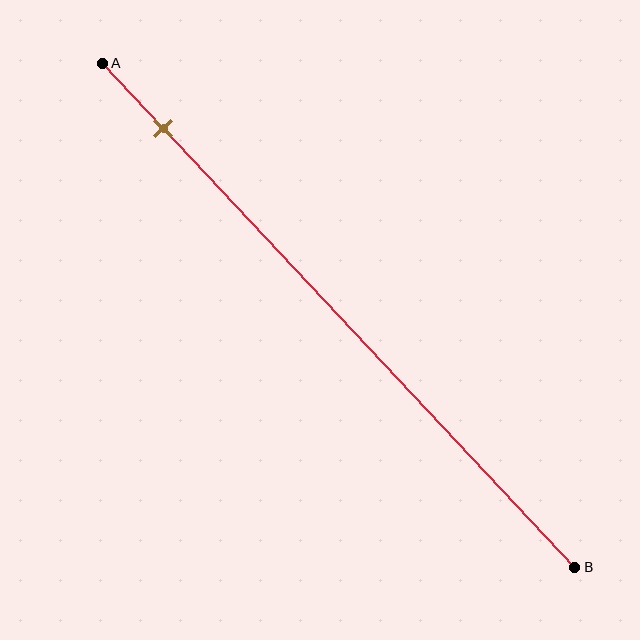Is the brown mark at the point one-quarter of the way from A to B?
No, the mark is at about 15% from A, not at the 25% one-quarter point.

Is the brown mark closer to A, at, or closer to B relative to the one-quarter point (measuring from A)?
The brown mark is closer to point A than the one-quarter point of segment AB.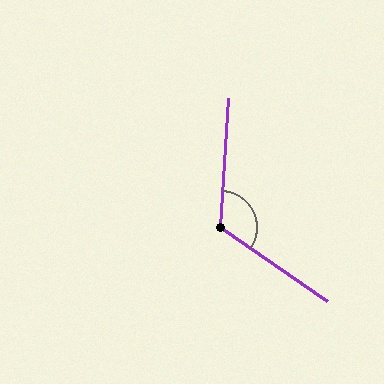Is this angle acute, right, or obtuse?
It is obtuse.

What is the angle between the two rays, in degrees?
Approximately 121 degrees.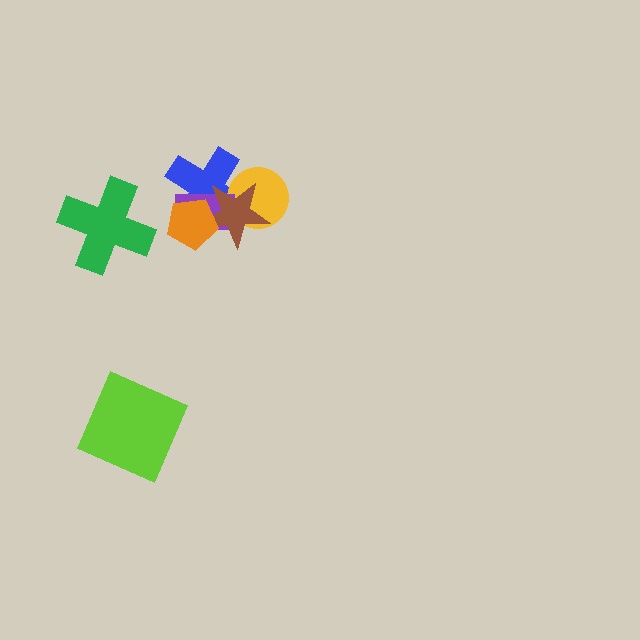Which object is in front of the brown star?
The orange pentagon is in front of the brown star.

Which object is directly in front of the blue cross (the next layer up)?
The yellow circle is directly in front of the blue cross.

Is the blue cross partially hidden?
Yes, it is partially covered by another shape.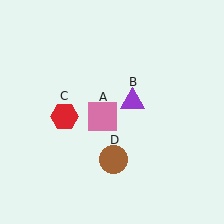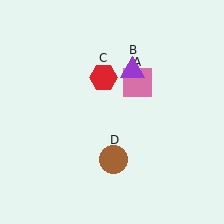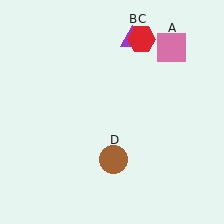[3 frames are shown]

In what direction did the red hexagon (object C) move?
The red hexagon (object C) moved up and to the right.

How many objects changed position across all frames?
3 objects changed position: pink square (object A), purple triangle (object B), red hexagon (object C).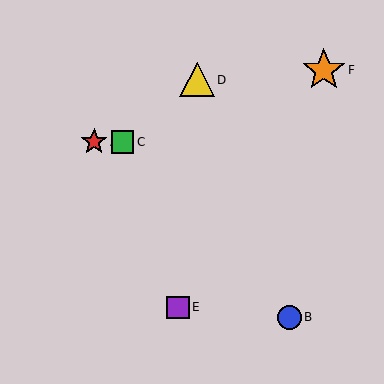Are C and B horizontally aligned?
No, C is at y≈142 and B is at y≈317.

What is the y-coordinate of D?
Object D is at y≈80.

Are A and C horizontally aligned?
Yes, both are at y≈142.